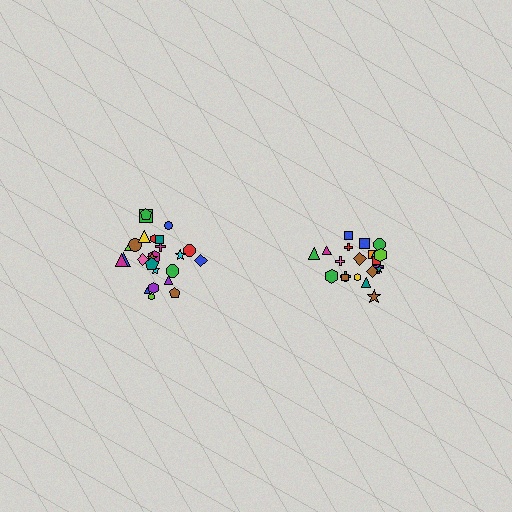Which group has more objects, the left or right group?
The left group.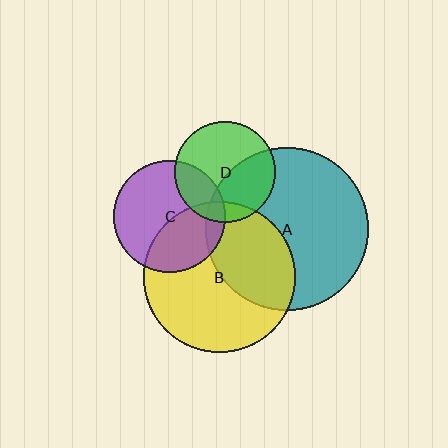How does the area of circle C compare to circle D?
Approximately 1.2 times.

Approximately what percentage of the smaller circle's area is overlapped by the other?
Approximately 40%.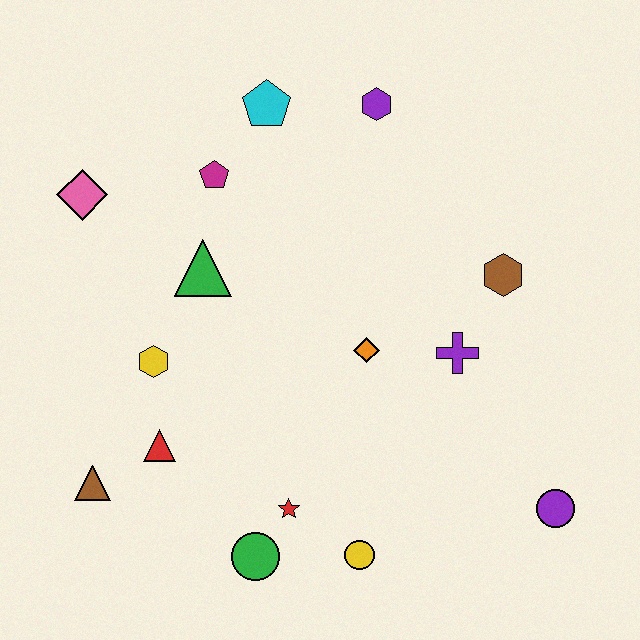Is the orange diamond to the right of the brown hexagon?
No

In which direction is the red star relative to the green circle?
The red star is above the green circle.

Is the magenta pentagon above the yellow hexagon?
Yes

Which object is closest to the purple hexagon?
The cyan pentagon is closest to the purple hexagon.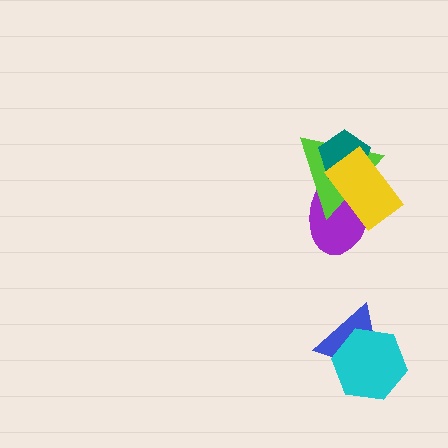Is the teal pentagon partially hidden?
Yes, it is partially covered by another shape.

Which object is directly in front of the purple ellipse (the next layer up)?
The lime triangle is directly in front of the purple ellipse.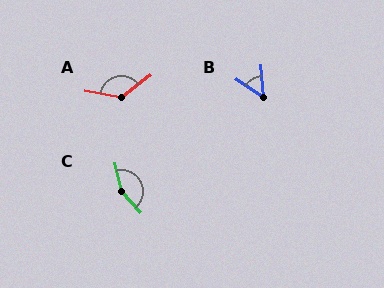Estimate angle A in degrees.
Approximately 132 degrees.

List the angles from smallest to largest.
B (51°), A (132°), C (151°).